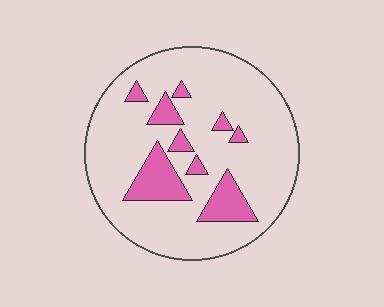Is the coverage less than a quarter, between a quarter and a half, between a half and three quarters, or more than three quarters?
Less than a quarter.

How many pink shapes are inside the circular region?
9.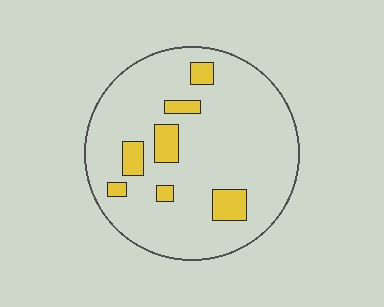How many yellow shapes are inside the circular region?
7.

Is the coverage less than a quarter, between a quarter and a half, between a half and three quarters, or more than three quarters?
Less than a quarter.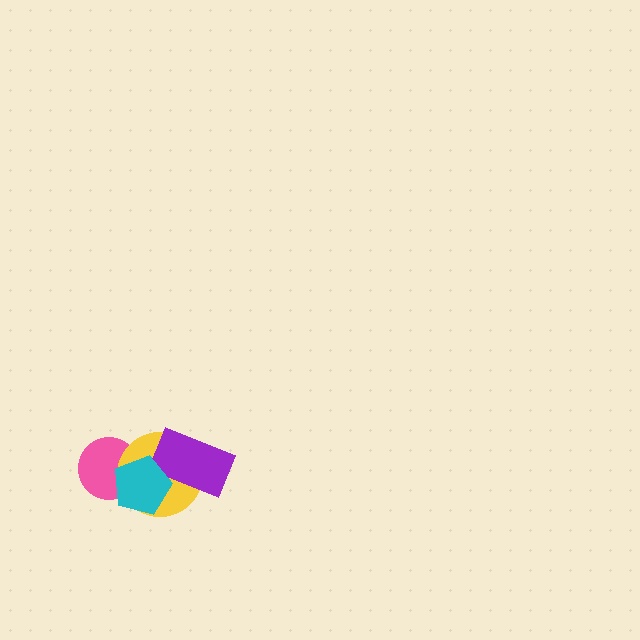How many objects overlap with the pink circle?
2 objects overlap with the pink circle.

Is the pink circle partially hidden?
Yes, it is partially covered by another shape.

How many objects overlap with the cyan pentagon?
3 objects overlap with the cyan pentagon.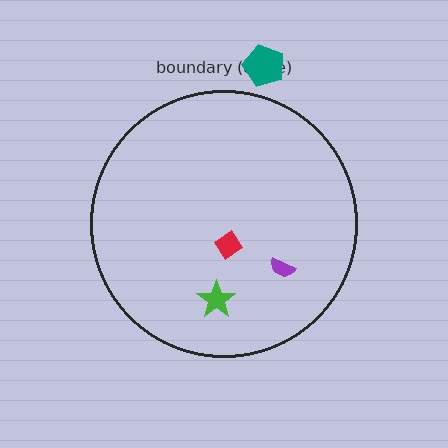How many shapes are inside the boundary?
3 inside, 1 outside.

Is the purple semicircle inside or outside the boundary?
Inside.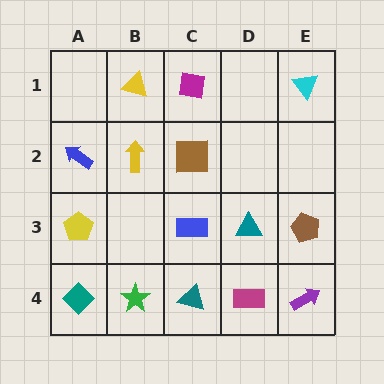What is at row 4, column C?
A teal triangle.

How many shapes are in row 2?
3 shapes.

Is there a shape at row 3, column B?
No, that cell is empty.